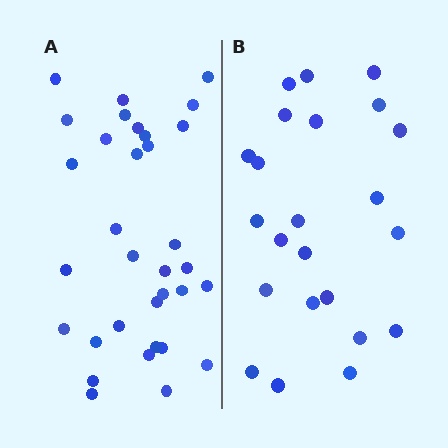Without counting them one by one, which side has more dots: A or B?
Region A (the left region) has more dots.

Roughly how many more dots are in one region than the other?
Region A has roughly 10 or so more dots than region B.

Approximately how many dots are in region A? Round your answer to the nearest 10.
About 30 dots. (The exact count is 33, which rounds to 30.)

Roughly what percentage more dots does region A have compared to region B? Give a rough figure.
About 45% more.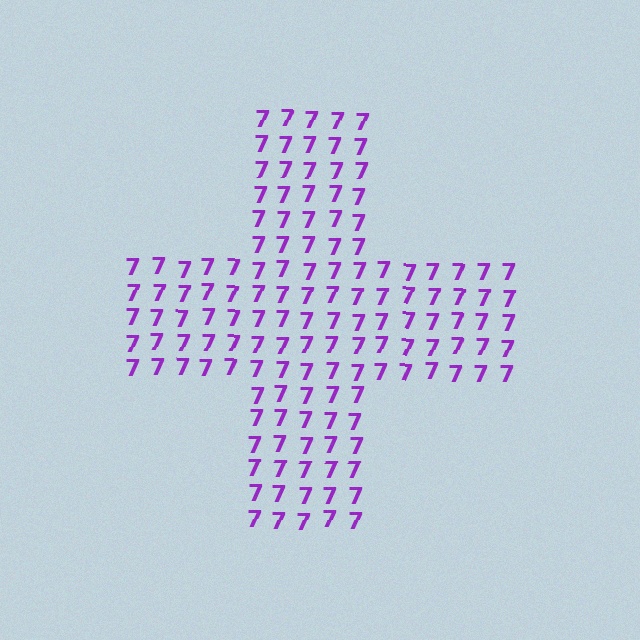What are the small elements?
The small elements are digit 7's.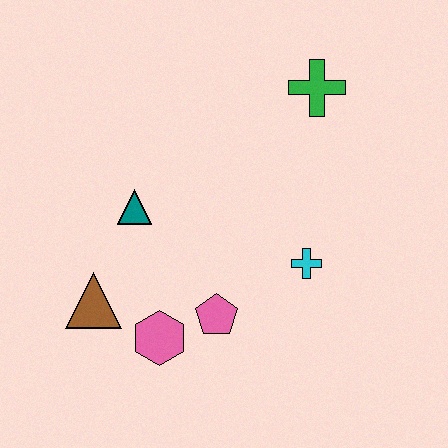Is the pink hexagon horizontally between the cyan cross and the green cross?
No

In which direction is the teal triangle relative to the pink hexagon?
The teal triangle is above the pink hexagon.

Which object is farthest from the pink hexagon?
The green cross is farthest from the pink hexagon.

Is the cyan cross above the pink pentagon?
Yes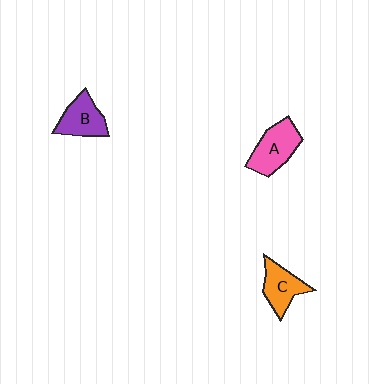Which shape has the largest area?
Shape A (pink).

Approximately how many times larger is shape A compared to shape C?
Approximately 1.2 times.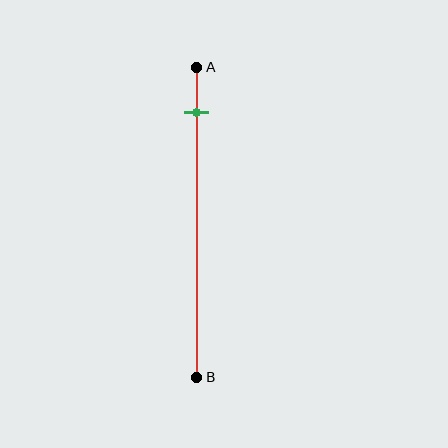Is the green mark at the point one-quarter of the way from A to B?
No, the mark is at about 15% from A, not at the 25% one-quarter point.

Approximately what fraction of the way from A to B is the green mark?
The green mark is approximately 15% of the way from A to B.